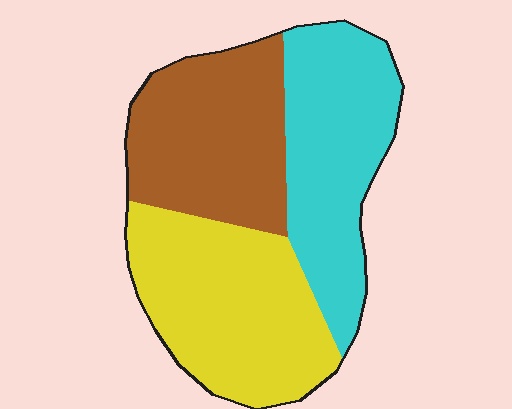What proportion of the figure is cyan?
Cyan covers 32% of the figure.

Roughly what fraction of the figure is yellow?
Yellow covers roughly 35% of the figure.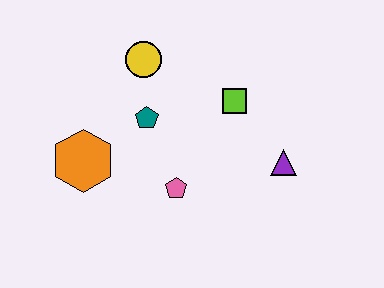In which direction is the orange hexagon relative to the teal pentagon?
The orange hexagon is to the left of the teal pentagon.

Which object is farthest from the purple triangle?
The orange hexagon is farthest from the purple triangle.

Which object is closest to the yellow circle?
The teal pentagon is closest to the yellow circle.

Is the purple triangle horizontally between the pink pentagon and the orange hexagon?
No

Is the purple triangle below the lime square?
Yes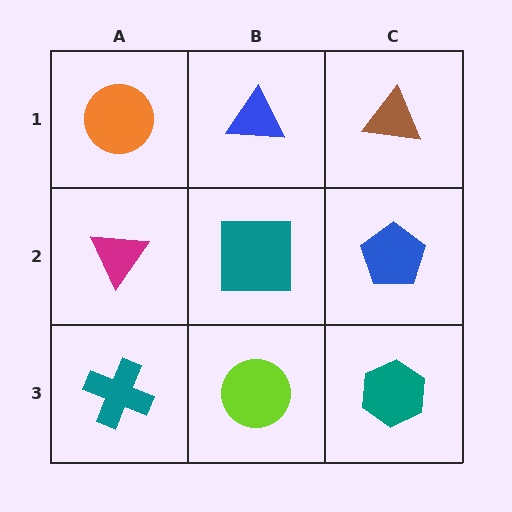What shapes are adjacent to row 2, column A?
An orange circle (row 1, column A), a teal cross (row 3, column A), a teal square (row 2, column B).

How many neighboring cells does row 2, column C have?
3.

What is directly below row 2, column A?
A teal cross.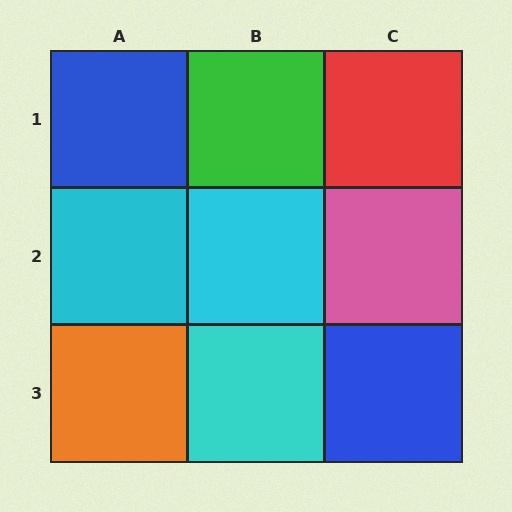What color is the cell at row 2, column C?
Pink.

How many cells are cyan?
3 cells are cyan.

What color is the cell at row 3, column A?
Orange.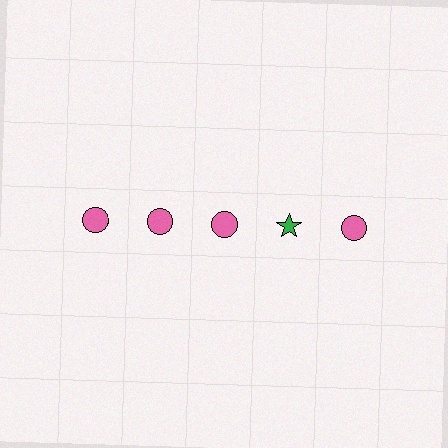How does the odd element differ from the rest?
It differs in both color (green instead of pink) and shape (star instead of circle).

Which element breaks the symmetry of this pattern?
The green star in the top row, second from right column breaks the symmetry. All other shapes are pink circles.